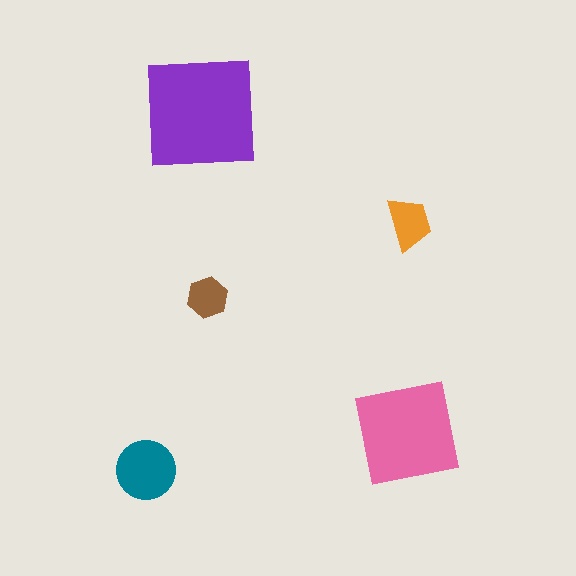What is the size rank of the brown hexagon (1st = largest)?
5th.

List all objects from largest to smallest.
The purple square, the pink square, the teal circle, the orange trapezoid, the brown hexagon.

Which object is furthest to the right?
The orange trapezoid is rightmost.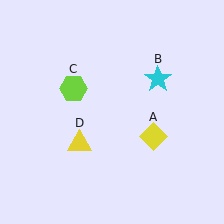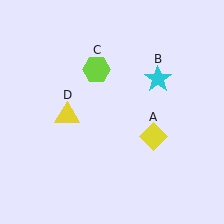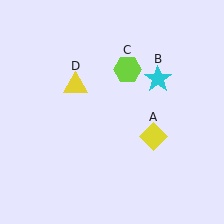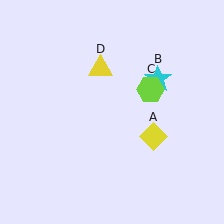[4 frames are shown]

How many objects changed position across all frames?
2 objects changed position: lime hexagon (object C), yellow triangle (object D).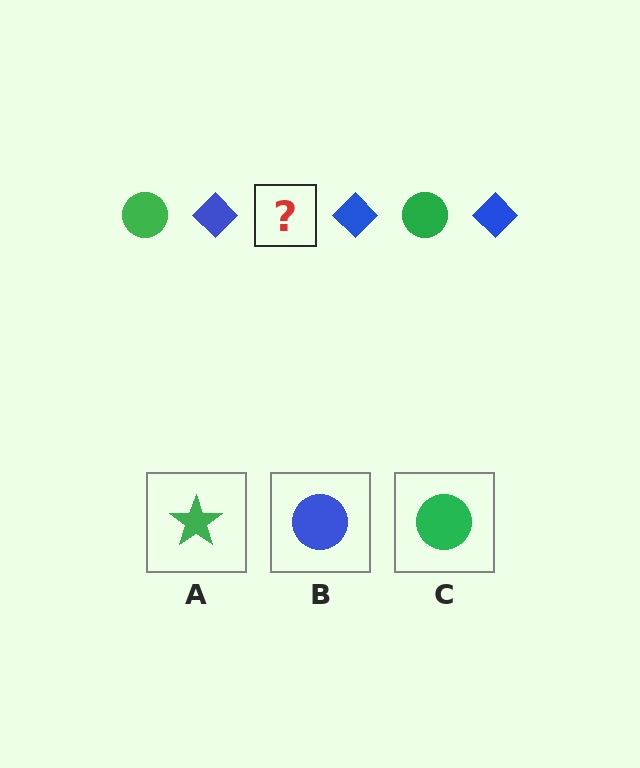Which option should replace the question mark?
Option C.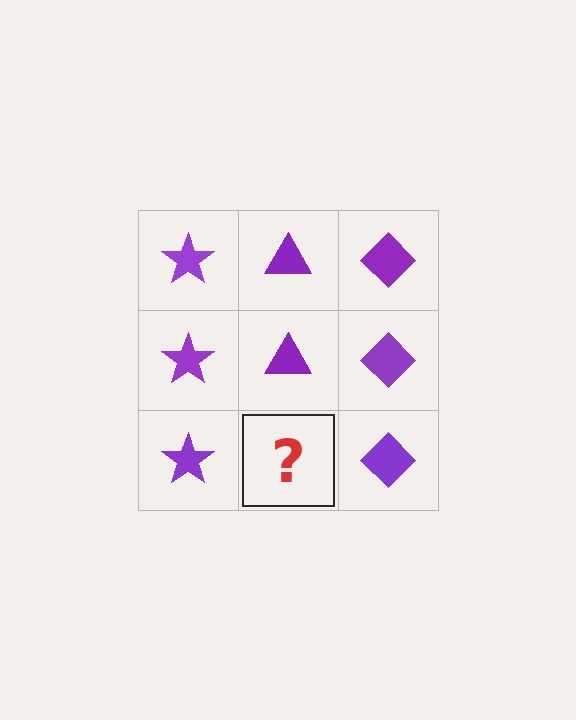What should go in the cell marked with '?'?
The missing cell should contain a purple triangle.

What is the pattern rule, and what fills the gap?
The rule is that each column has a consistent shape. The gap should be filled with a purple triangle.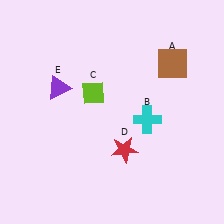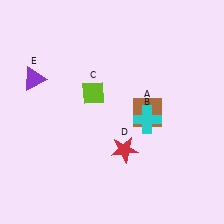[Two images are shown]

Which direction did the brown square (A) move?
The brown square (A) moved down.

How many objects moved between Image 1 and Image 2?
2 objects moved between the two images.